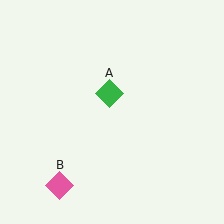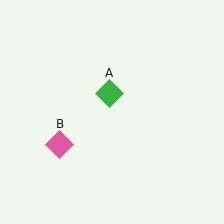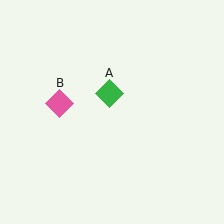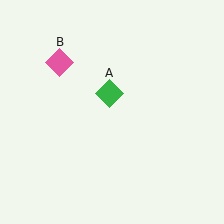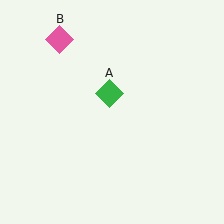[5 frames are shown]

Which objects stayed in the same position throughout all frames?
Green diamond (object A) remained stationary.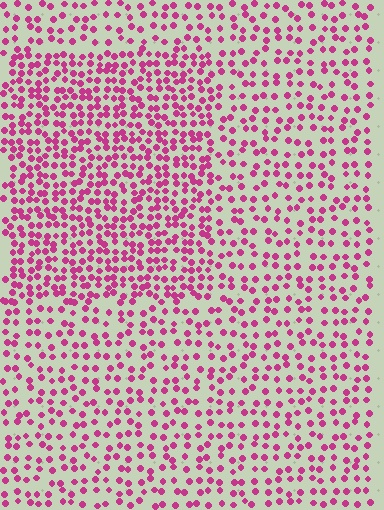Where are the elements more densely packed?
The elements are more densely packed inside the rectangle boundary.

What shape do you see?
I see a rectangle.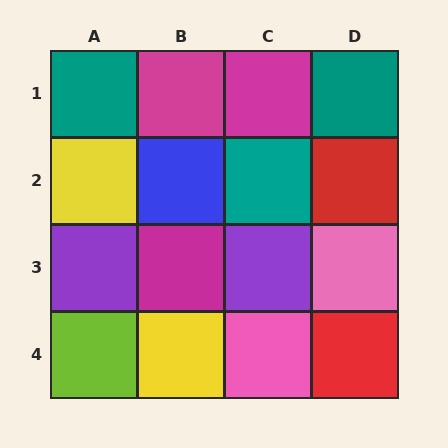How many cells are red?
2 cells are red.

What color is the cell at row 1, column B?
Magenta.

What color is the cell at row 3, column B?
Magenta.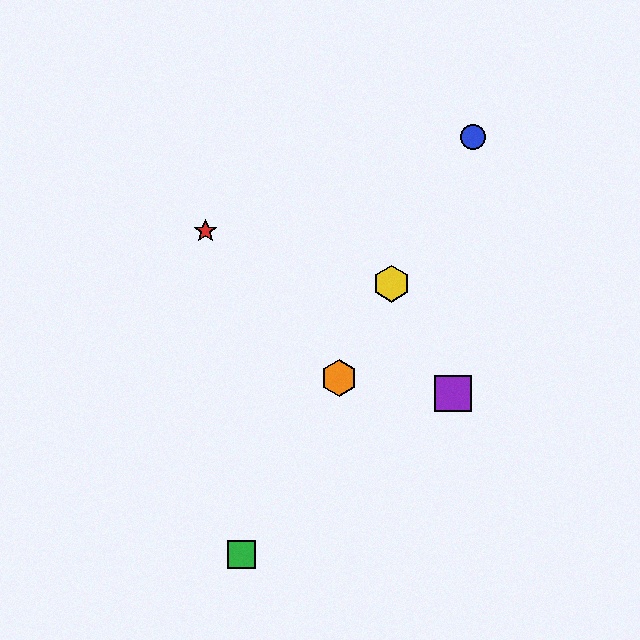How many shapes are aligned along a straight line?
4 shapes (the blue circle, the green square, the yellow hexagon, the orange hexagon) are aligned along a straight line.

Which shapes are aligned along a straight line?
The blue circle, the green square, the yellow hexagon, the orange hexagon are aligned along a straight line.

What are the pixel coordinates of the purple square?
The purple square is at (453, 394).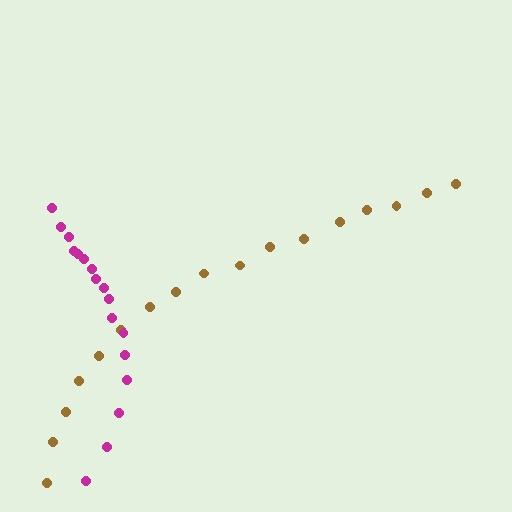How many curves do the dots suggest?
There are 2 distinct paths.